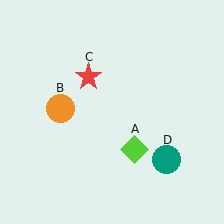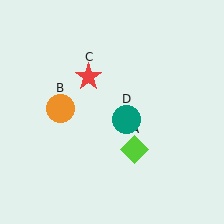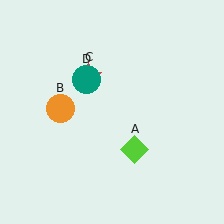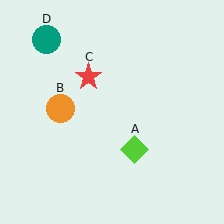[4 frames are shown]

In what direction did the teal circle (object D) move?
The teal circle (object D) moved up and to the left.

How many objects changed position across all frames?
1 object changed position: teal circle (object D).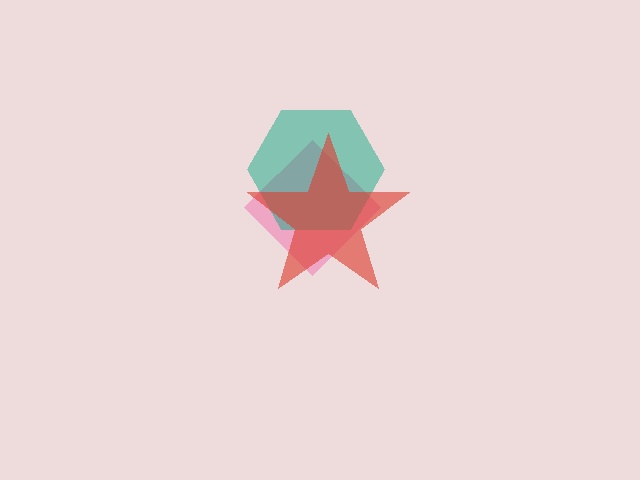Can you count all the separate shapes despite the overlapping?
Yes, there are 3 separate shapes.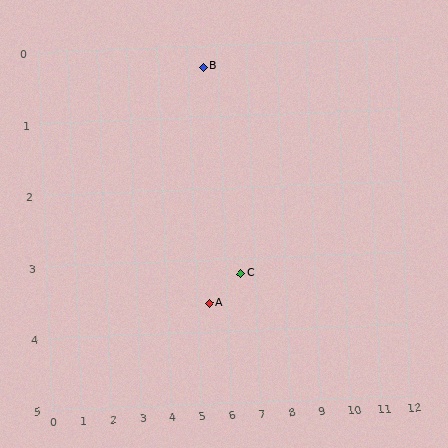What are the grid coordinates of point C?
Point C is at approximately (6.5, 3.2).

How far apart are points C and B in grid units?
Points C and B are about 3.1 grid units apart.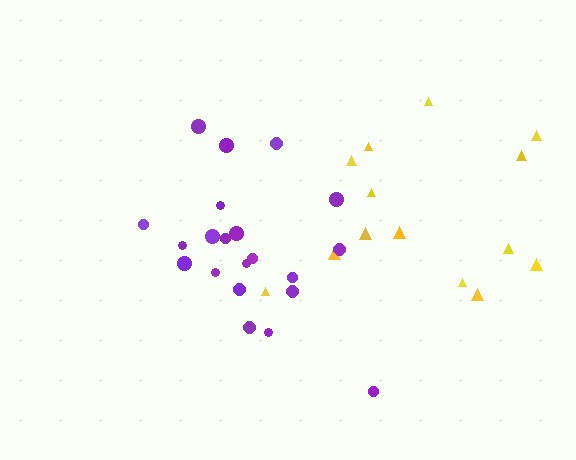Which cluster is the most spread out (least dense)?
Yellow.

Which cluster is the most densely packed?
Purple.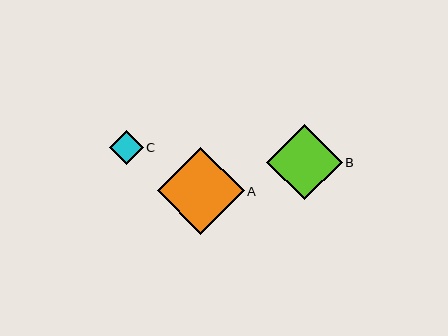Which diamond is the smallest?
Diamond C is the smallest with a size of approximately 34 pixels.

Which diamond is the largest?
Diamond A is the largest with a size of approximately 87 pixels.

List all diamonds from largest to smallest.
From largest to smallest: A, B, C.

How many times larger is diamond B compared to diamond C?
Diamond B is approximately 2.2 times the size of diamond C.